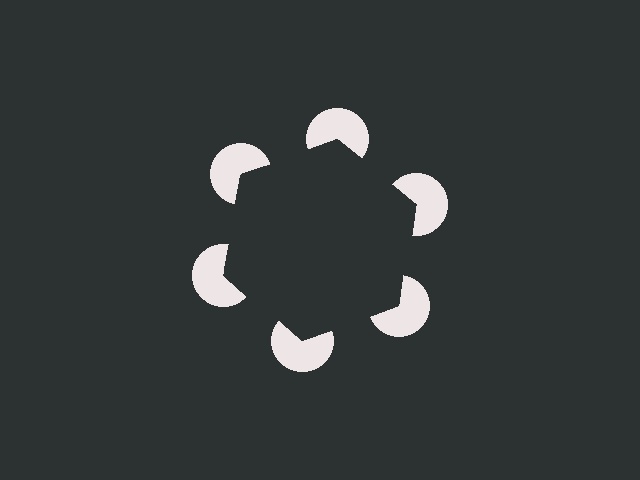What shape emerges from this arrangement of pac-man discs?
An illusory hexagon — its edges are inferred from the aligned wedge cuts in the pac-man discs, not physically drawn.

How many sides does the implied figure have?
6 sides.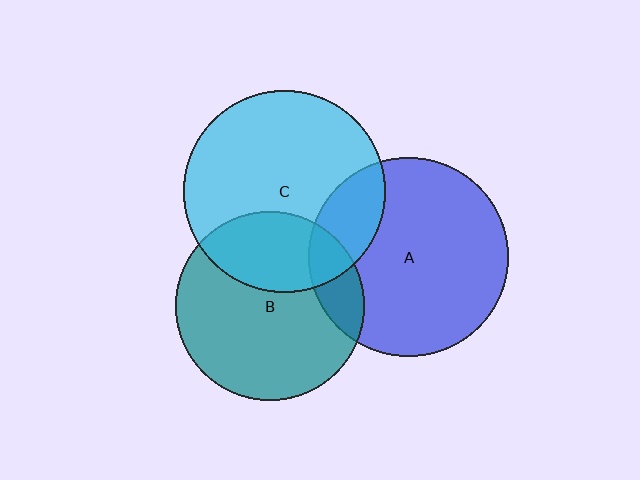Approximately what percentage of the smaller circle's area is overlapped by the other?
Approximately 30%.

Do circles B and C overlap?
Yes.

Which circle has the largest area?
Circle C (cyan).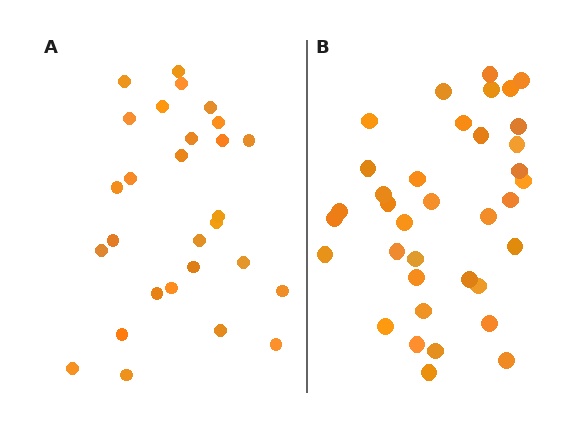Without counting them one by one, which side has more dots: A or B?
Region B (the right region) has more dots.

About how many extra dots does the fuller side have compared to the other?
Region B has roughly 8 or so more dots than region A.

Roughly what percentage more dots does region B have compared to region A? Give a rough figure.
About 30% more.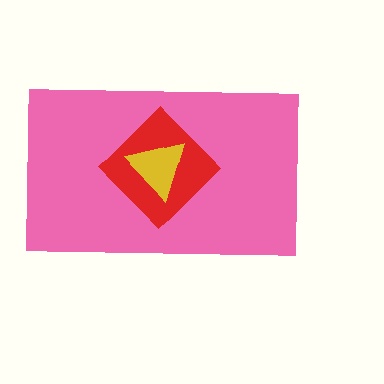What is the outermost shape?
The pink rectangle.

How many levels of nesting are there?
3.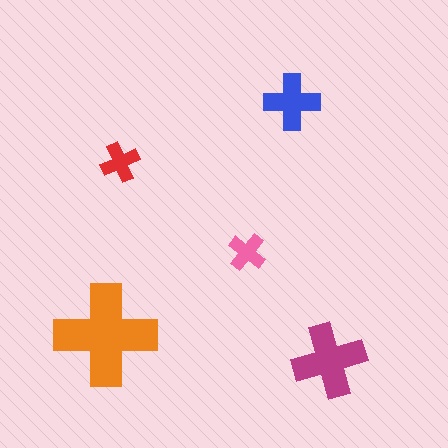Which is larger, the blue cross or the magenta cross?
The magenta one.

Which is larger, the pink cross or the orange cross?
The orange one.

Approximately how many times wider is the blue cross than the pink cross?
About 1.5 times wider.